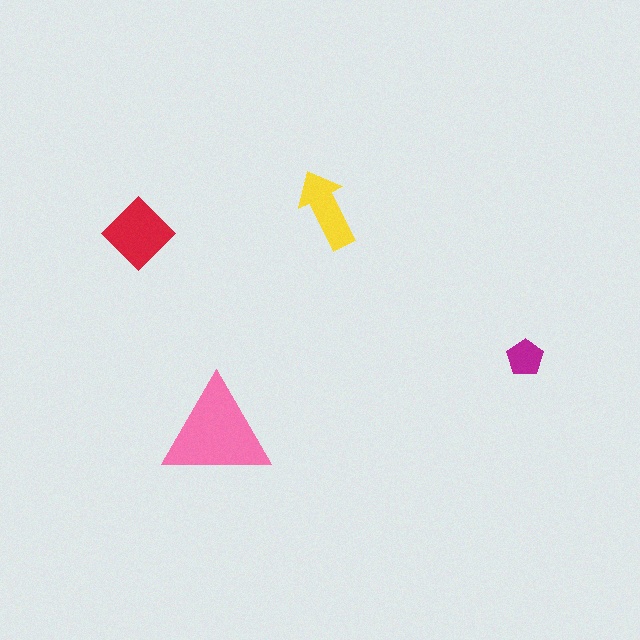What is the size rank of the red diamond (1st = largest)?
2nd.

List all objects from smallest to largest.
The magenta pentagon, the yellow arrow, the red diamond, the pink triangle.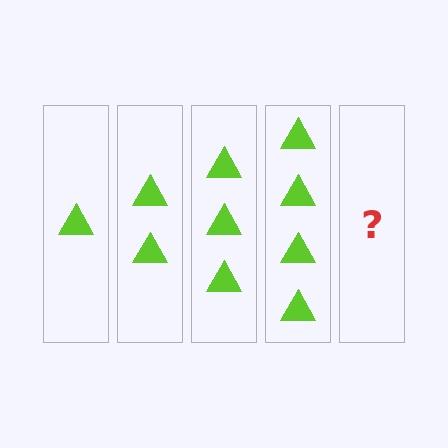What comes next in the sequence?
The next element should be 5 triangles.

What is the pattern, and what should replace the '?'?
The pattern is that each step adds one more triangle. The '?' should be 5 triangles.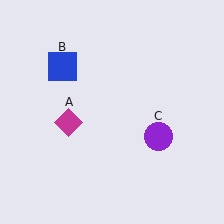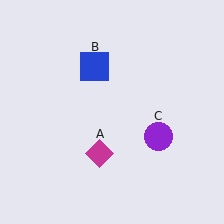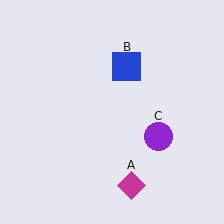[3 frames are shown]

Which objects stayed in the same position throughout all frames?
Purple circle (object C) remained stationary.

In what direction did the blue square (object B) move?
The blue square (object B) moved right.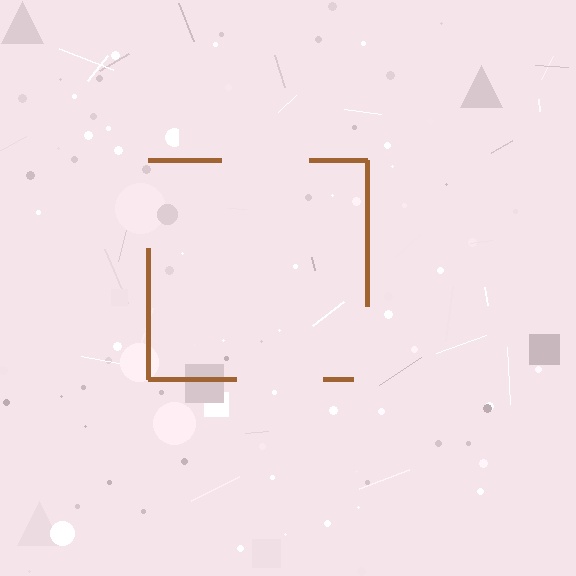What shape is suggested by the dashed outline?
The dashed outline suggests a square.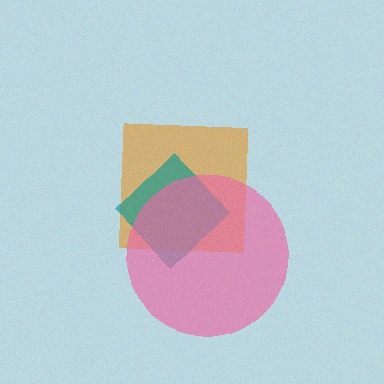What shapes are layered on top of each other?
The layered shapes are: an orange square, a teal diamond, a pink circle.